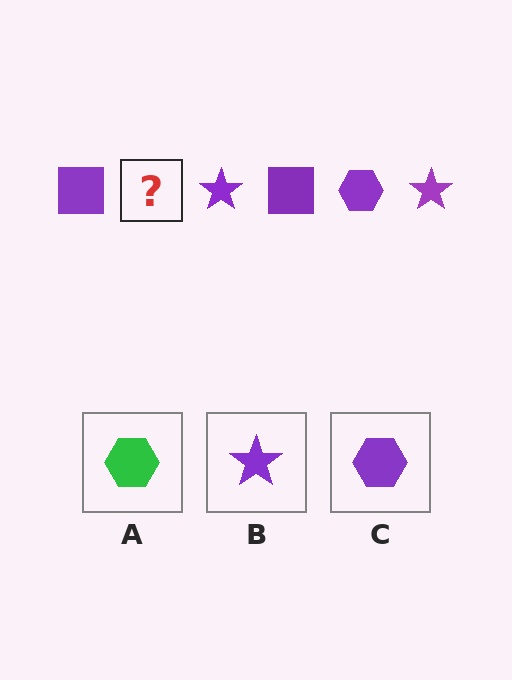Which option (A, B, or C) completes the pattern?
C.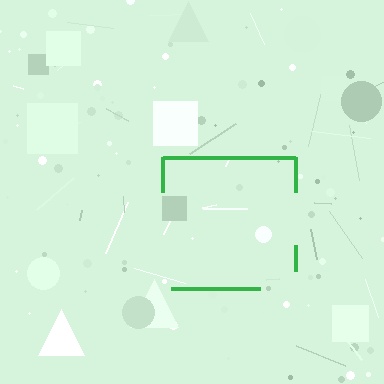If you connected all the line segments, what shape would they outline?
They would outline a square.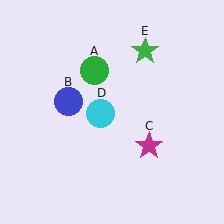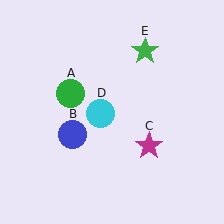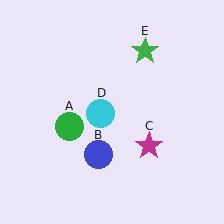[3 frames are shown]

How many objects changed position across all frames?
2 objects changed position: green circle (object A), blue circle (object B).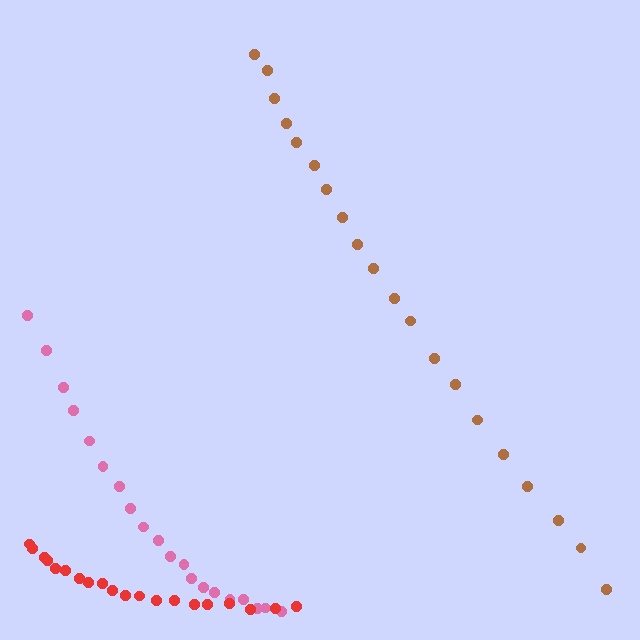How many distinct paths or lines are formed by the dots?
There are 3 distinct paths.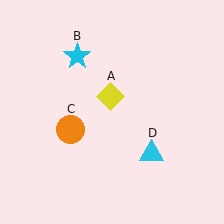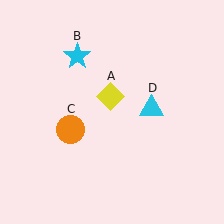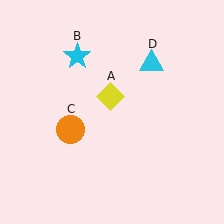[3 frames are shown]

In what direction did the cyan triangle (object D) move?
The cyan triangle (object D) moved up.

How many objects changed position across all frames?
1 object changed position: cyan triangle (object D).